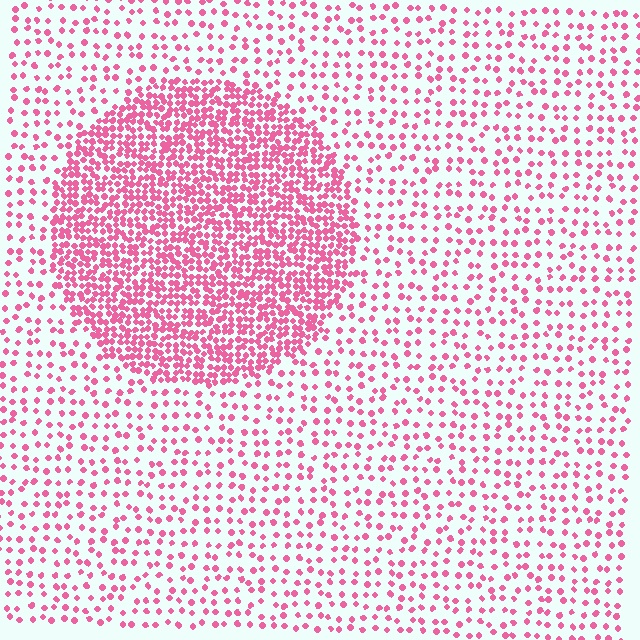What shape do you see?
I see a circle.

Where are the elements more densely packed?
The elements are more densely packed inside the circle boundary.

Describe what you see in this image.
The image contains small pink elements arranged at two different densities. A circle-shaped region is visible where the elements are more densely packed than the surrounding area.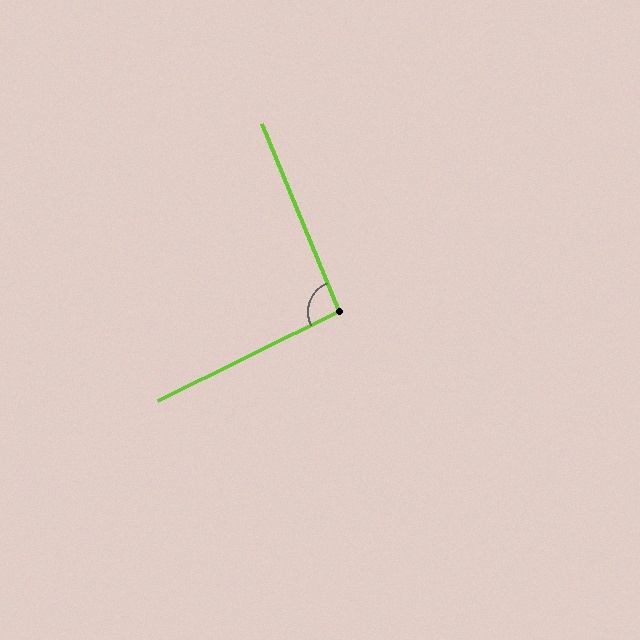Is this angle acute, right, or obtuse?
It is approximately a right angle.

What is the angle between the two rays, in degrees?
Approximately 94 degrees.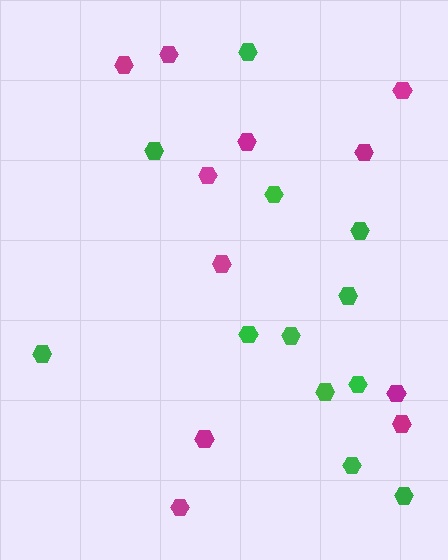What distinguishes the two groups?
There are 2 groups: one group of magenta hexagons (11) and one group of green hexagons (12).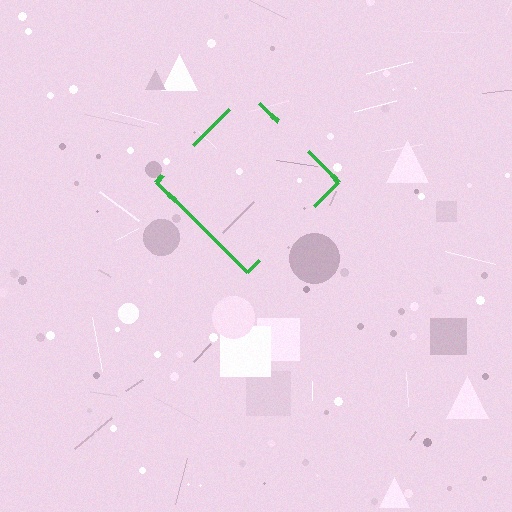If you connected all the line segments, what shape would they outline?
They would outline a diamond.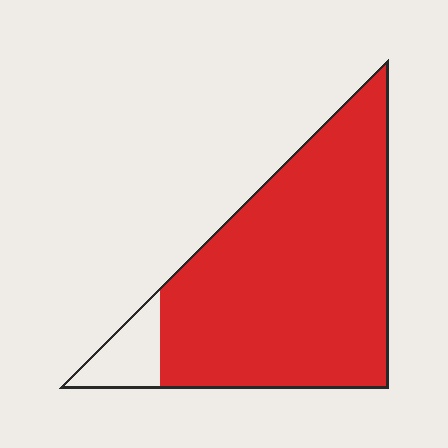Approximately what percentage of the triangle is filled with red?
Approximately 90%.